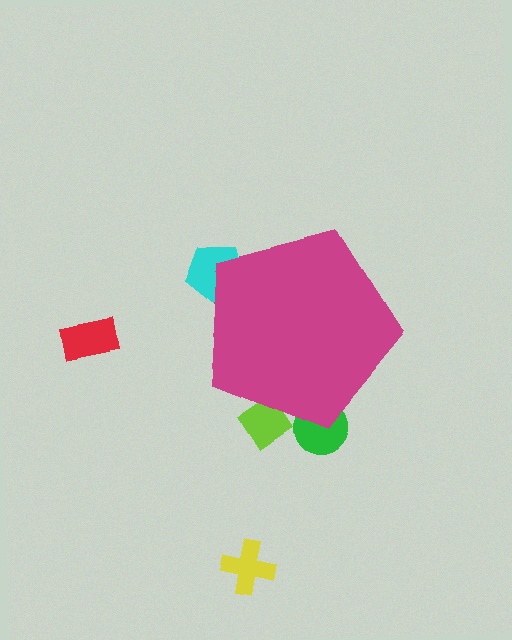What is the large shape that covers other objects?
A magenta pentagon.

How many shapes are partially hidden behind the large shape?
3 shapes are partially hidden.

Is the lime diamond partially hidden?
Yes, the lime diamond is partially hidden behind the magenta pentagon.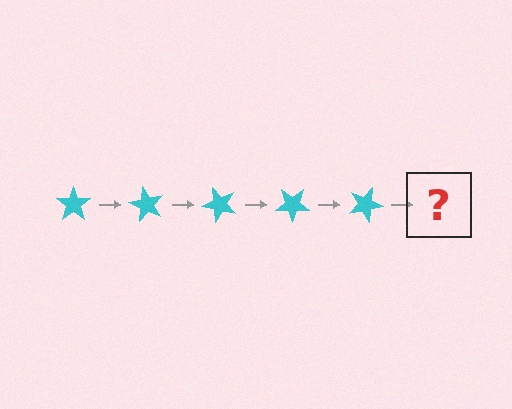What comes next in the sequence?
The next element should be a cyan star rotated 300 degrees.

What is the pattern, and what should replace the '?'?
The pattern is that the star rotates 60 degrees each step. The '?' should be a cyan star rotated 300 degrees.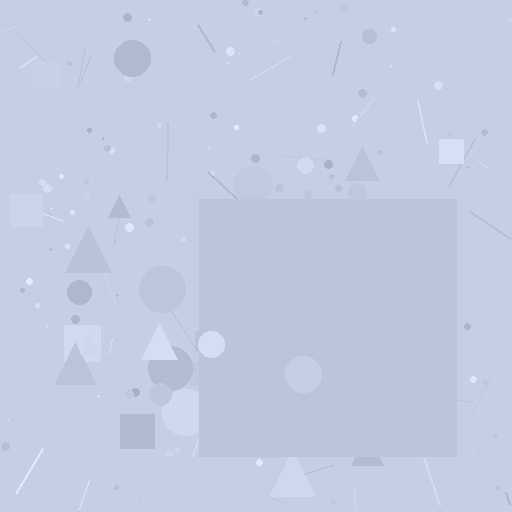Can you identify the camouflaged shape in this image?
The camouflaged shape is a square.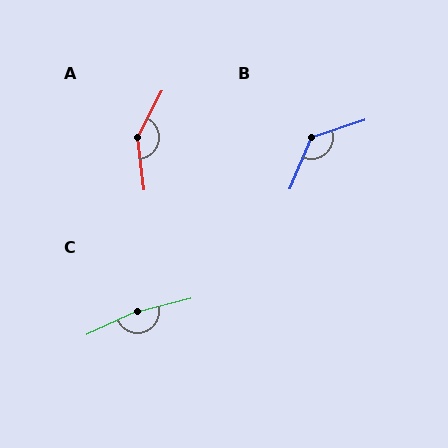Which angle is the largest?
C, at approximately 169 degrees.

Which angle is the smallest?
B, at approximately 131 degrees.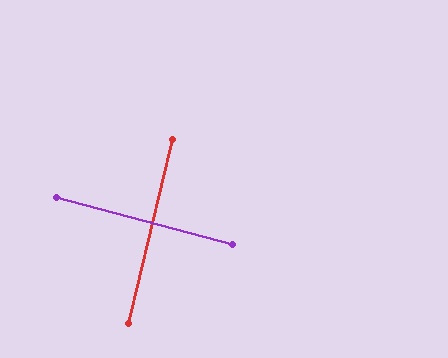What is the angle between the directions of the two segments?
Approximately 88 degrees.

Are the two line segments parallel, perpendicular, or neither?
Perpendicular — they meet at approximately 88°.